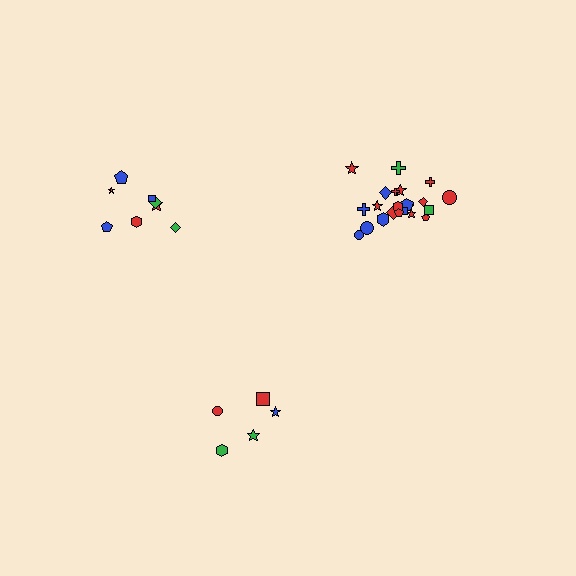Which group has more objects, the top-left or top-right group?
The top-right group.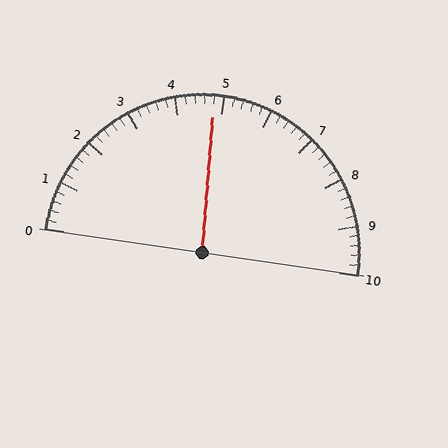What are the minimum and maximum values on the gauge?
The gauge ranges from 0 to 10.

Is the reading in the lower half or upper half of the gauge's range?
The reading is in the lower half of the range (0 to 10).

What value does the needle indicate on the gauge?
The needle indicates approximately 4.8.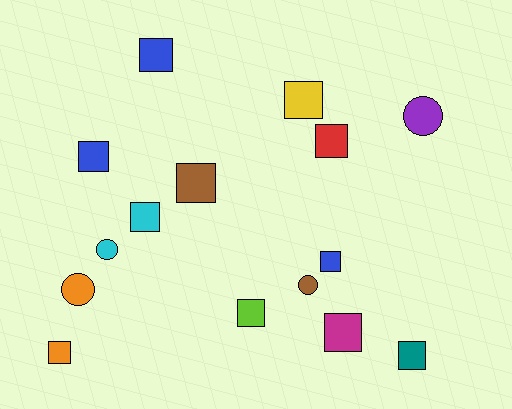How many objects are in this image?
There are 15 objects.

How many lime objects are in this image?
There is 1 lime object.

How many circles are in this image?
There are 4 circles.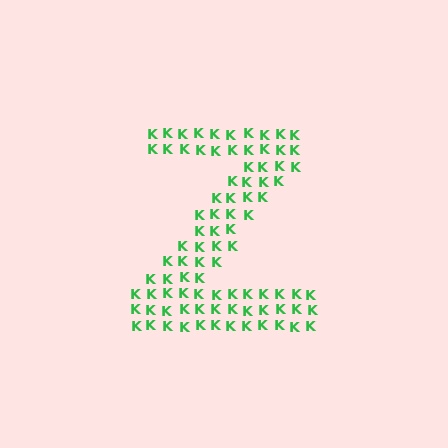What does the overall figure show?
The overall figure shows the letter Z.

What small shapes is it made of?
It is made of small letter K's.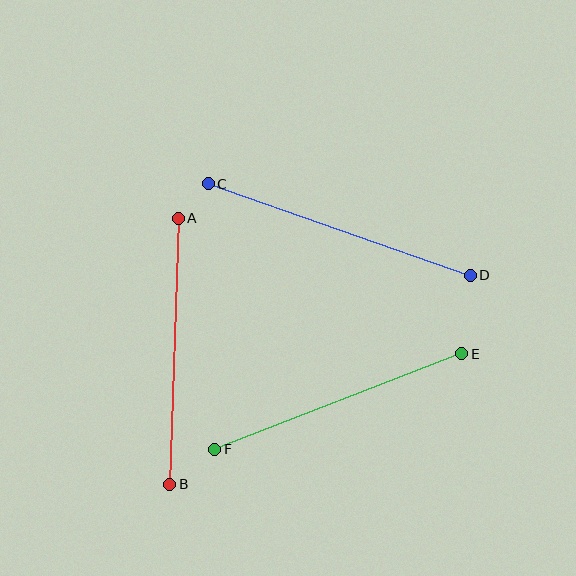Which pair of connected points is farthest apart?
Points C and D are farthest apart.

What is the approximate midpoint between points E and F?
The midpoint is at approximately (338, 402) pixels.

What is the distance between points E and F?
The distance is approximately 265 pixels.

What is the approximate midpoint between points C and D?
The midpoint is at approximately (339, 229) pixels.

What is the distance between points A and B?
The distance is approximately 266 pixels.